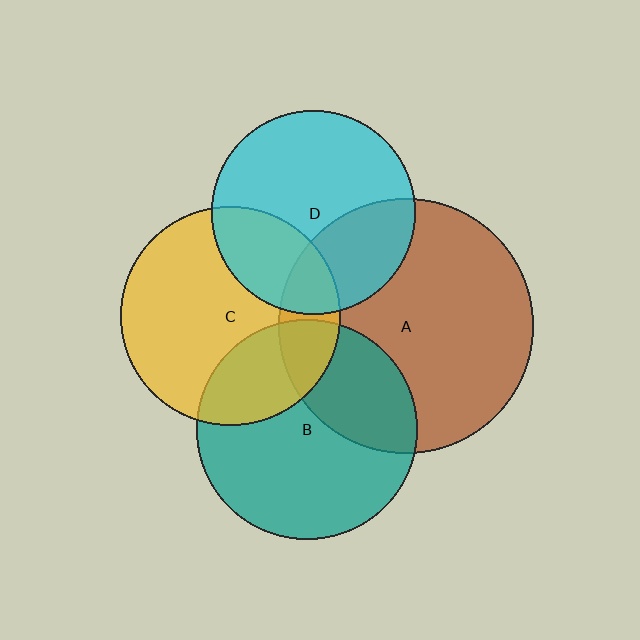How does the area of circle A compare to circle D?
Approximately 1.6 times.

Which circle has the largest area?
Circle A (brown).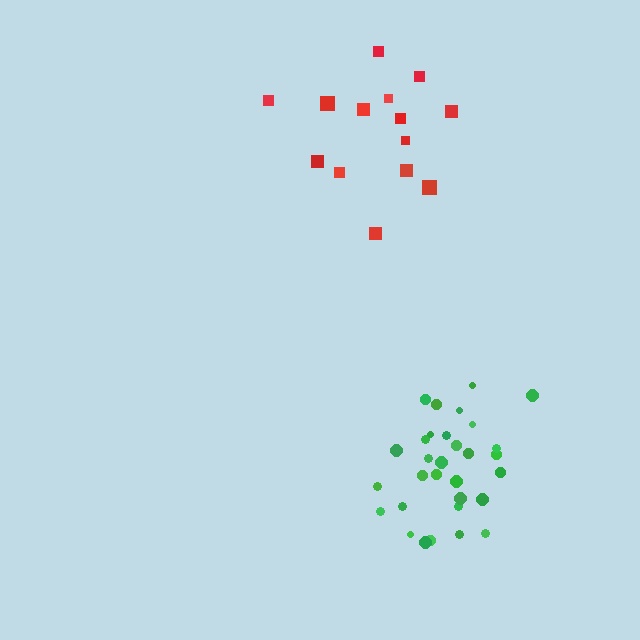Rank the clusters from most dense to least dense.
green, red.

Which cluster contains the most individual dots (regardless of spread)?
Green (31).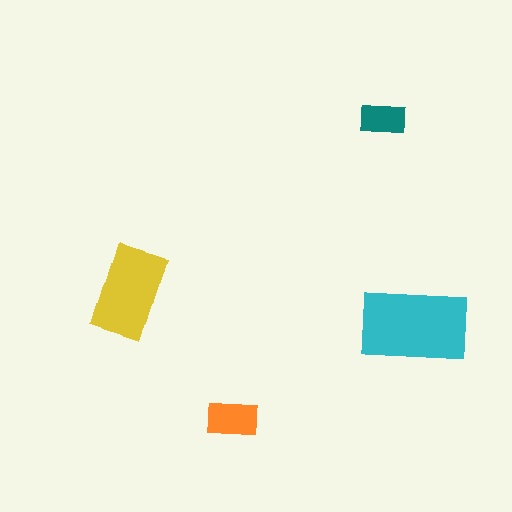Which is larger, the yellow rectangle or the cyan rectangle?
The cyan one.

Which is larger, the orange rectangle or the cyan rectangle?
The cyan one.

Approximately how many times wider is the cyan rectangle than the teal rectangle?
About 2.5 times wider.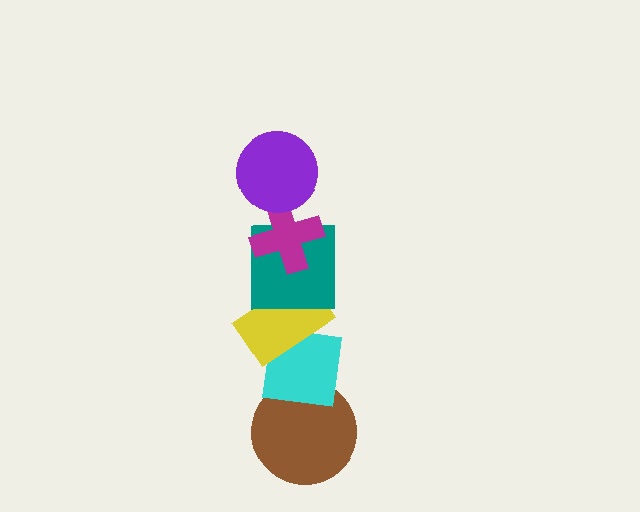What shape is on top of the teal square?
The magenta cross is on top of the teal square.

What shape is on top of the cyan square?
The yellow rectangle is on top of the cyan square.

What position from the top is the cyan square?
The cyan square is 5th from the top.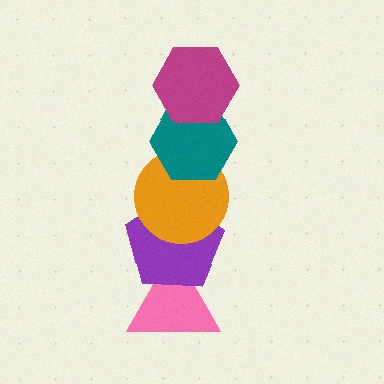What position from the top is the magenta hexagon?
The magenta hexagon is 1st from the top.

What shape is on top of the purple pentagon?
The orange circle is on top of the purple pentagon.